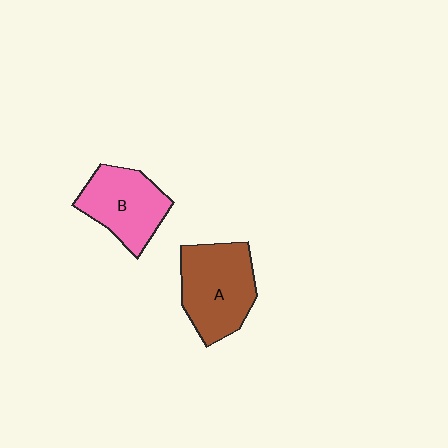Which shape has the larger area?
Shape A (brown).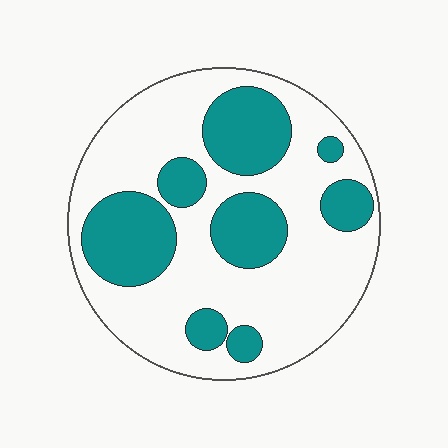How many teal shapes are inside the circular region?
8.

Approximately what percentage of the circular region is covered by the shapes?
Approximately 35%.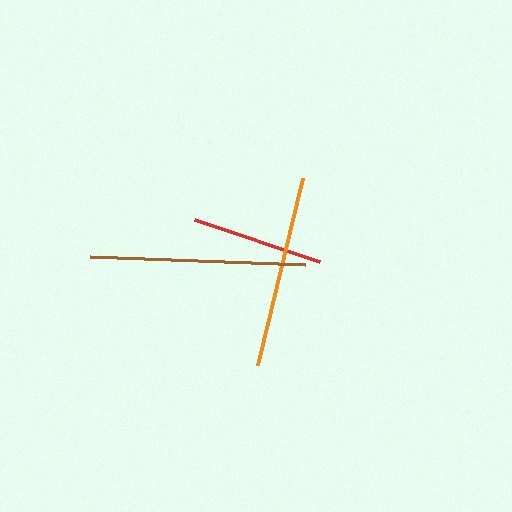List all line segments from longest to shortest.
From longest to shortest: brown, orange, red.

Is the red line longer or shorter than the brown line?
The brown line is longer than the red line.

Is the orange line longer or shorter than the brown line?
The brown line is longer than the orange line.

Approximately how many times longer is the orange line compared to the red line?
The orange line is approximately 1.5 times the length of the red line.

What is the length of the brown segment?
The brown segment is approximately 216 pixels long.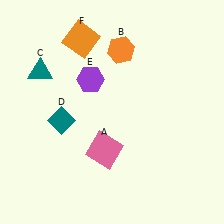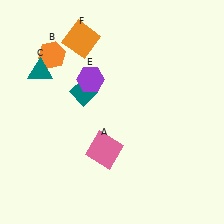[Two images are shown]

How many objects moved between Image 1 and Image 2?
2 objects moved between the two images.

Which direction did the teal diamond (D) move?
The teal diamond (D) moved up.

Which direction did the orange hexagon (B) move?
The orange hexagon (B) moved left.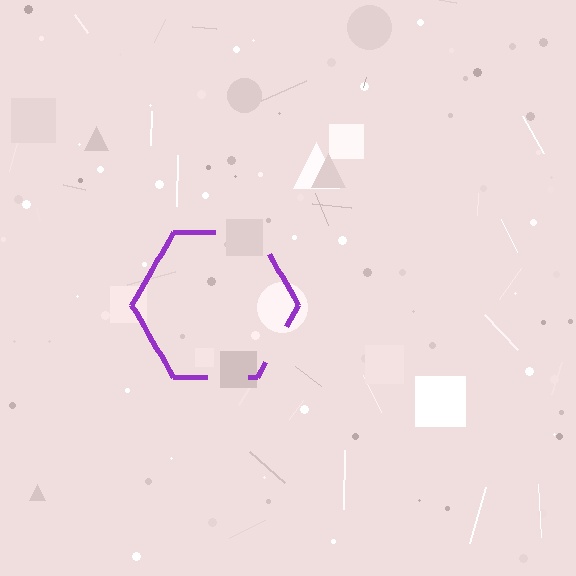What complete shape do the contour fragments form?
The contour fragments form a hexagon.